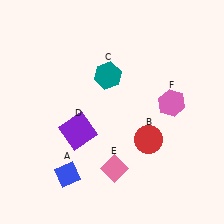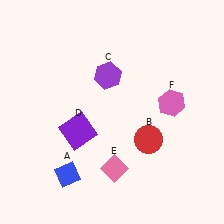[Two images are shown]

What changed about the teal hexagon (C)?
In Image 1, C is teal. In Image 2, it changed to purple.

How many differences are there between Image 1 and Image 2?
There is 1 difference between the two images.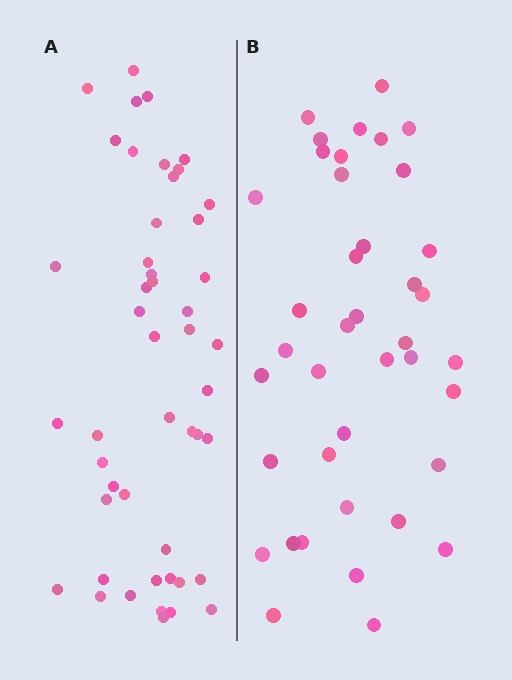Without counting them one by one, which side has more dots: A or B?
Region A (the left region) has more dots.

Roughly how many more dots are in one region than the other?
Region A has roughly 8 or so more dots than region B.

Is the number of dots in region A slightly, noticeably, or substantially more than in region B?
Region A has only slightly more — the two regions are fairly close. The ratio is roughly 1.2 to 1.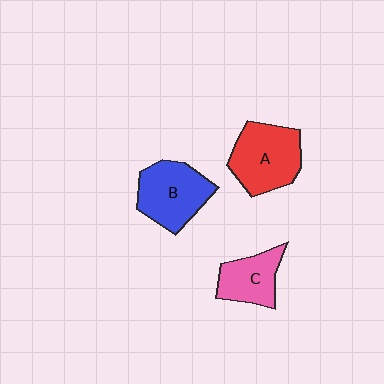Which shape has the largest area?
Shape A (red).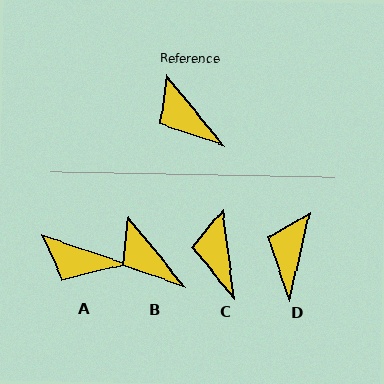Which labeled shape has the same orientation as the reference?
B.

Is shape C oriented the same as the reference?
No, it is off by about 32 degrees.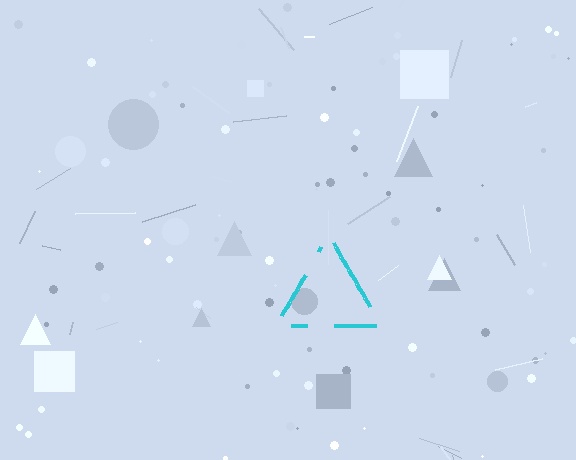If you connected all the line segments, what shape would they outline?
They would outline a triangle.